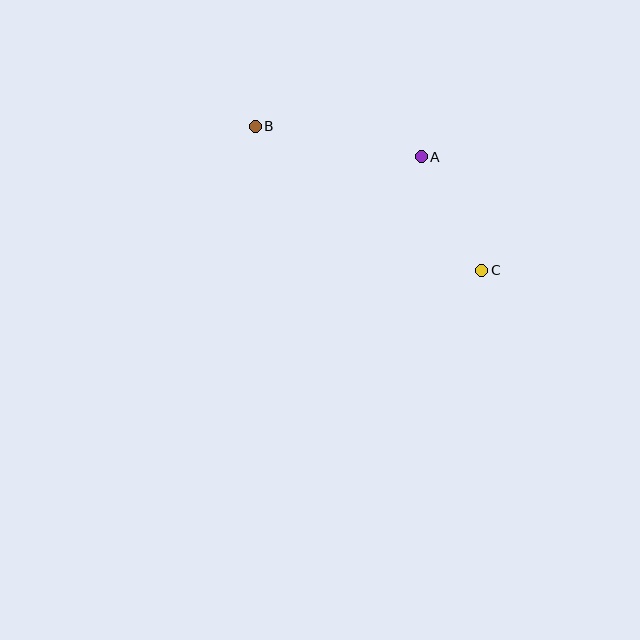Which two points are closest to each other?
Points A and C are closest to each other.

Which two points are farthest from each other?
Points B and C are farthest from each other.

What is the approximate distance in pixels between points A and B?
The distance between A and B is approximately 169 pixels.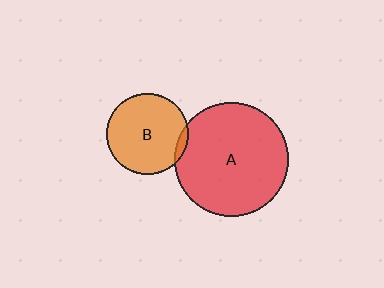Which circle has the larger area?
Circle A (red).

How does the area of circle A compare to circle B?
Approximately 2.0 times.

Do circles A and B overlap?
Yes.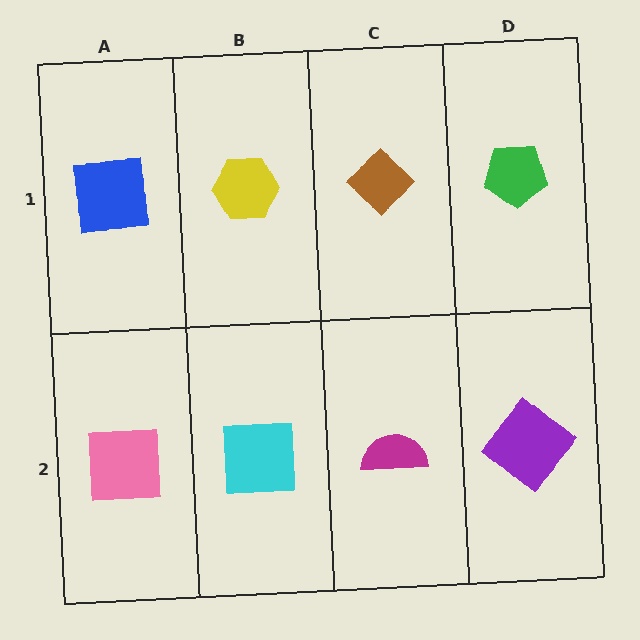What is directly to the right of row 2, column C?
A purple diamond.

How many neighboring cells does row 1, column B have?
3.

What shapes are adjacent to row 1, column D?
A purple diamond (row 2, column D), a brown diamond (row 1, column C).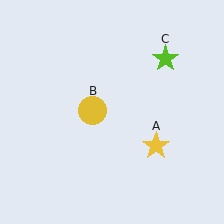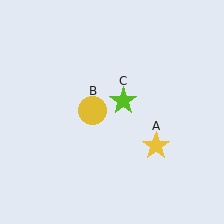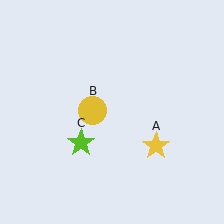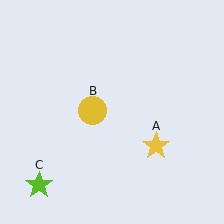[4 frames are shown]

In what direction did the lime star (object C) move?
The lime star (object C) moved down and to the left.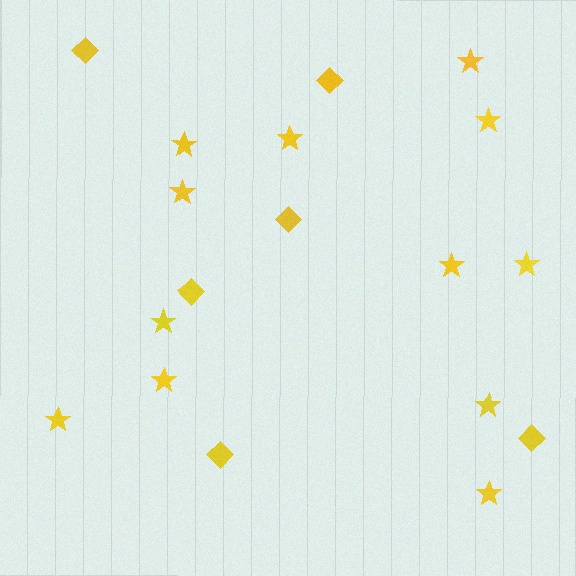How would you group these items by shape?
There are 2 groups: one group of diamonds (6) and one group of stars (12).